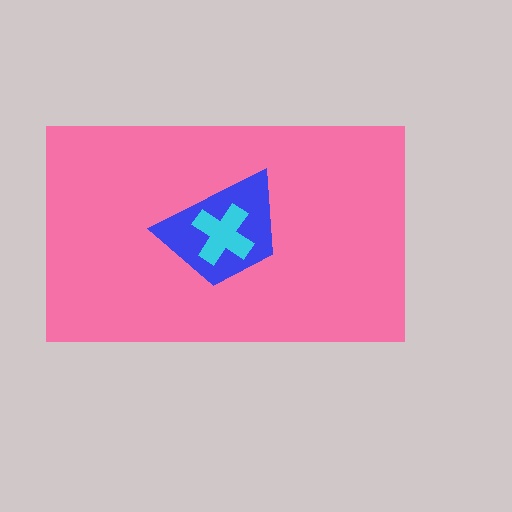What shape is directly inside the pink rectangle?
The blue trapezoid.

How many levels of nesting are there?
3.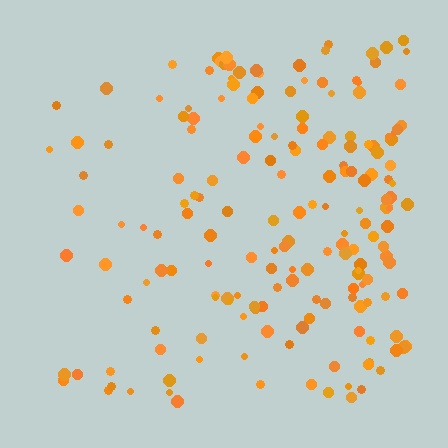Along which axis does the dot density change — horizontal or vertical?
Horizontal.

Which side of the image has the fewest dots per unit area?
The left.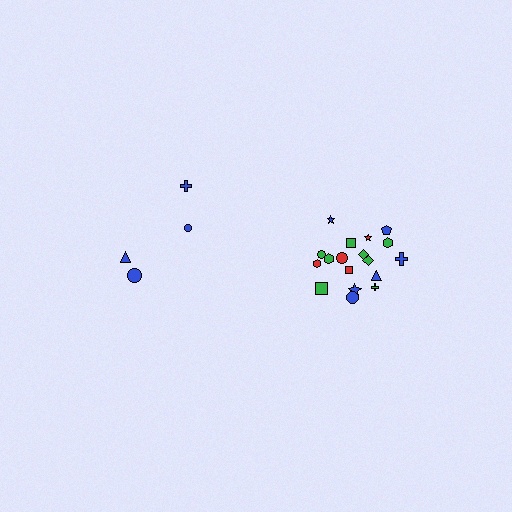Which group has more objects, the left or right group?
The right group.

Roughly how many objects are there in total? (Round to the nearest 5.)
Roughly 20 objects in total.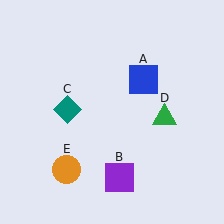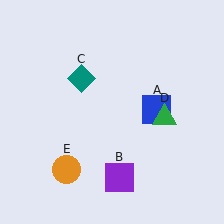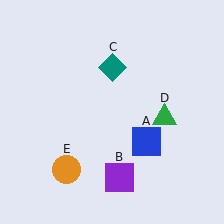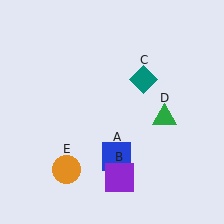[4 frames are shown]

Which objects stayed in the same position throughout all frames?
Purple square (object B) and green triangle (object D) and orange circle (object E) remained stationary.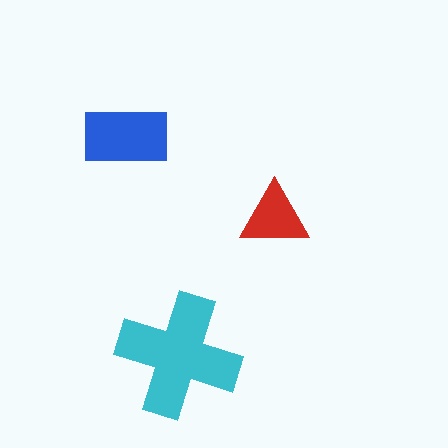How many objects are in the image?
There are 3 objects in the image.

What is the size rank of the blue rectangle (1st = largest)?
2nd.